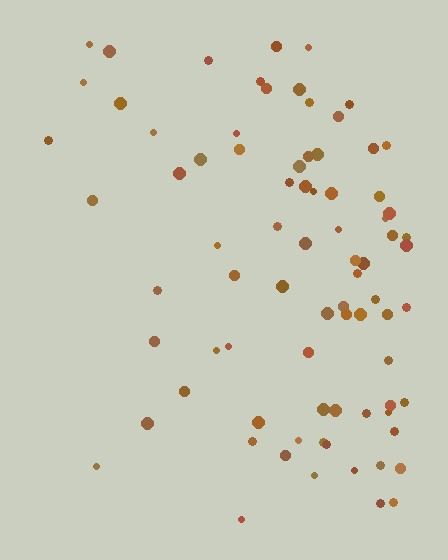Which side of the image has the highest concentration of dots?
The right.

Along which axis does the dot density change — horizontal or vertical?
Horizontal.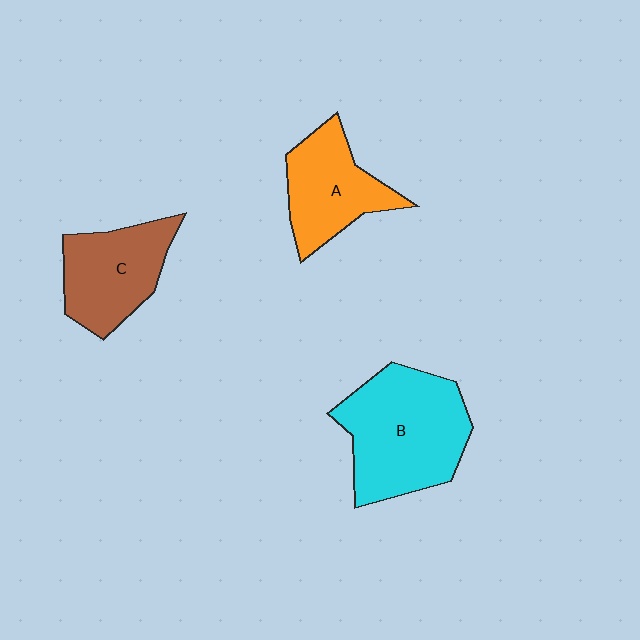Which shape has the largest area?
Shape B (cyan).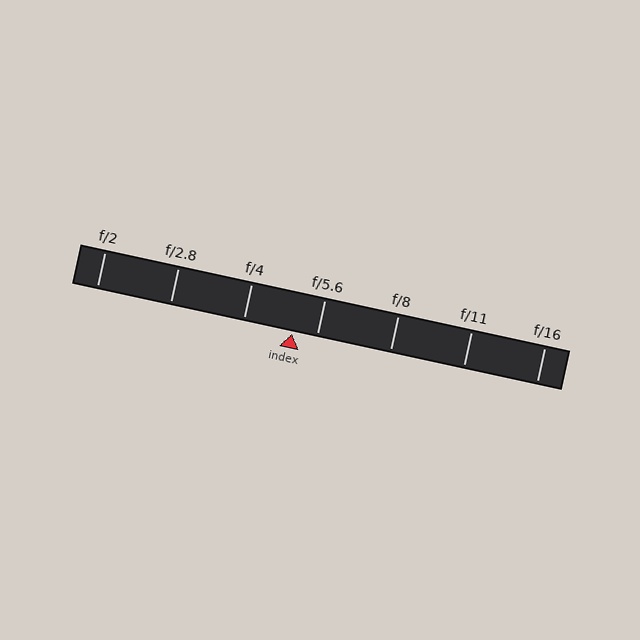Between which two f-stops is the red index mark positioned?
The index mark is between f/4 and f/5.6.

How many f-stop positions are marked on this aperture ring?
There are 7 f-stop positions marked.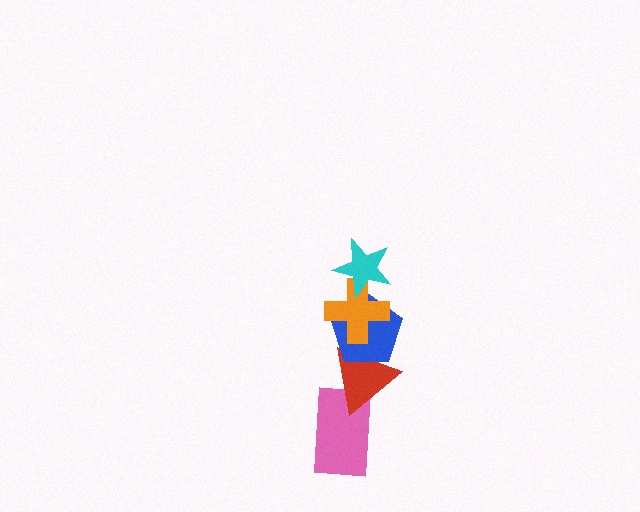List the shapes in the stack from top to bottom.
From top to bottom: the cyan star, the orange cross, the blue pentagon, the red triangle, the pink rectangle.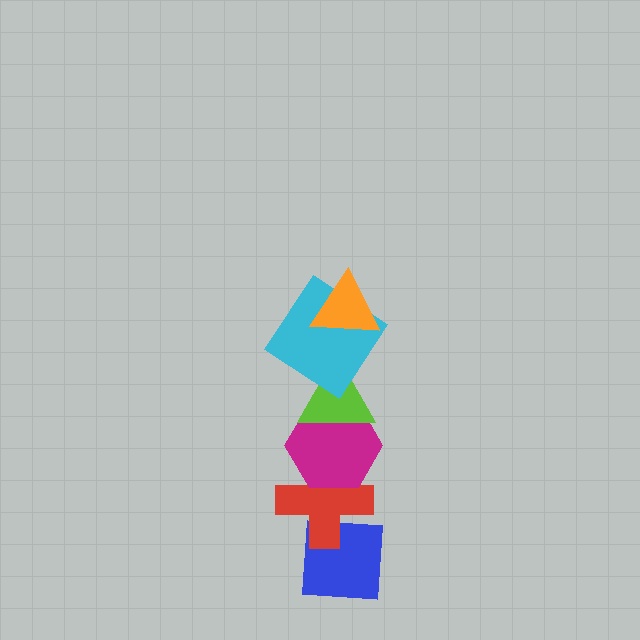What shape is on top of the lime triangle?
The cyan diamond is on top of the lime triangle.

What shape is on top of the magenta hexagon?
The lime triangle is on top of the magenta hexagon.